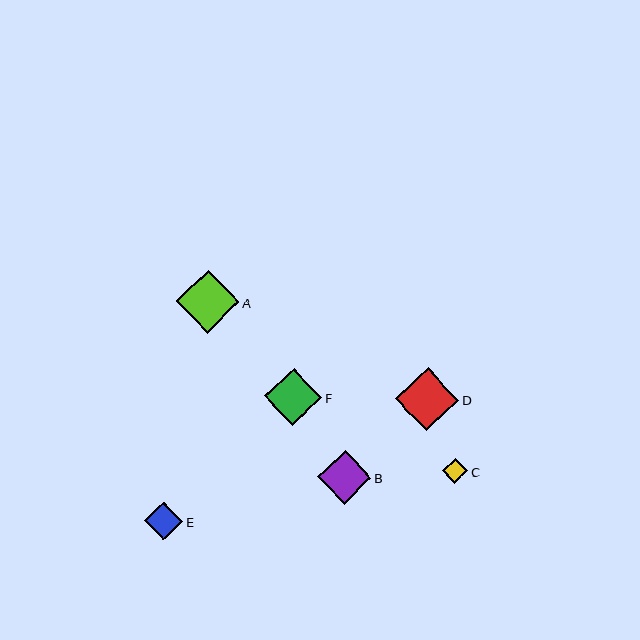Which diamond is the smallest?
Diamond C is the smallest with a size of approximately 25 pixels.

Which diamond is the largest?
Diamond D is the largest with a size of approximately 63 pixels.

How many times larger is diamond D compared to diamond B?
Diamond D is approximately 1.2 times the size of diamond B.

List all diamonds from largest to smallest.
From largest to smallest: D, A, F, B, E, C.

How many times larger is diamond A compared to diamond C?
Diamond A is approximately 2.5 times the size of diamond C.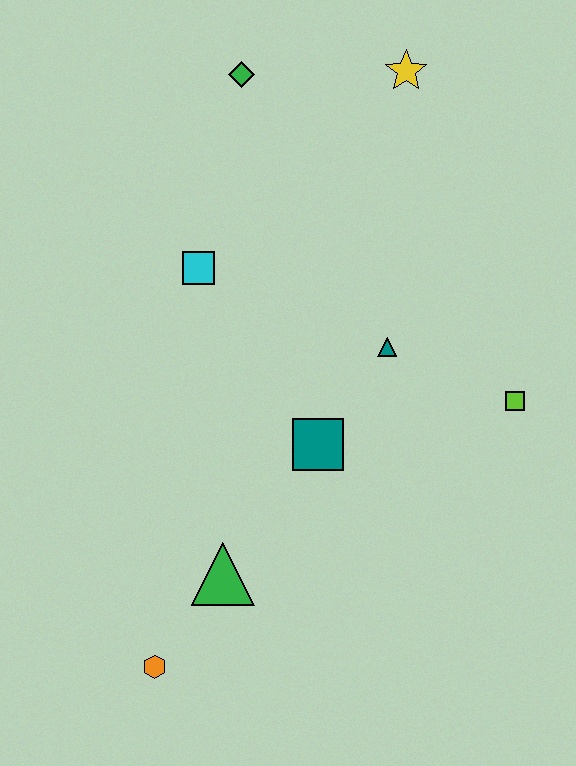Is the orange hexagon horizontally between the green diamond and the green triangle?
No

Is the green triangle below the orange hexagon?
No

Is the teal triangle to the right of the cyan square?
Yes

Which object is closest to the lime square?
The teal triangle is closest to the lime square.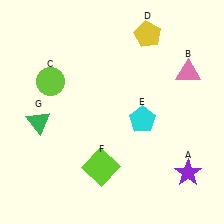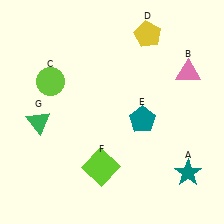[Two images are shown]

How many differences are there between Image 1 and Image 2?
There are 2 differences between the two images.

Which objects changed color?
A changed from purple to teal. E changed from cyan to teal.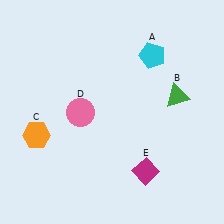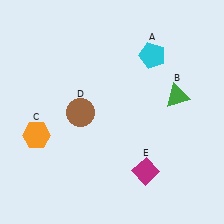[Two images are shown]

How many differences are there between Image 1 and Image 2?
There is 1 difference between the two images.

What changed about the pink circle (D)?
In Image 1, D is pink. In Image 2, it changed to brown.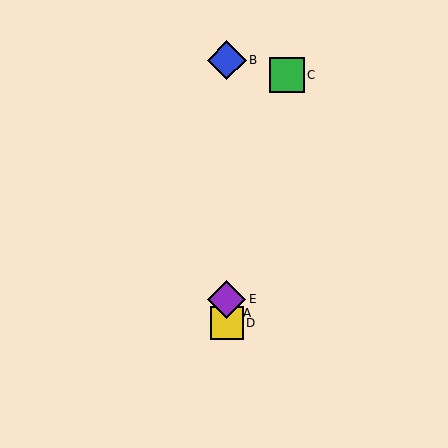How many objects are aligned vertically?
4 objects (A, B, D, E) are aligned vertically.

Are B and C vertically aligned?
No, B is at x≈227 and C is at x≈287.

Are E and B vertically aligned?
Yes, both are at x≈227.